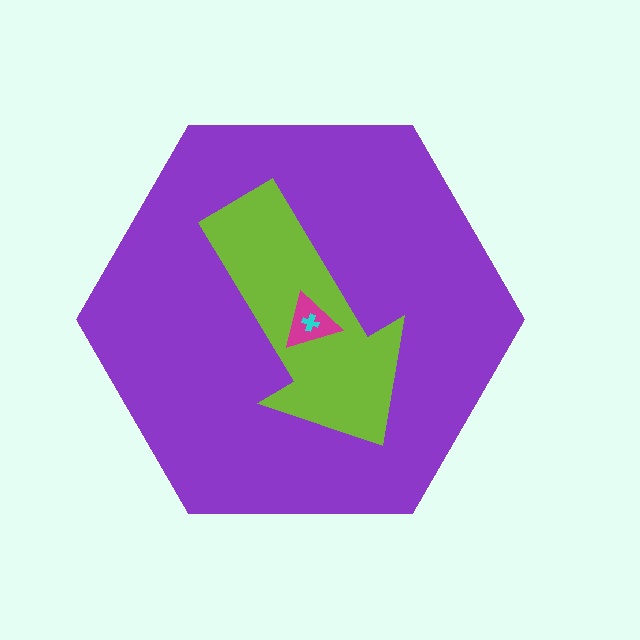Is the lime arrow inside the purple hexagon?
Yes.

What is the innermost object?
The cyan cross.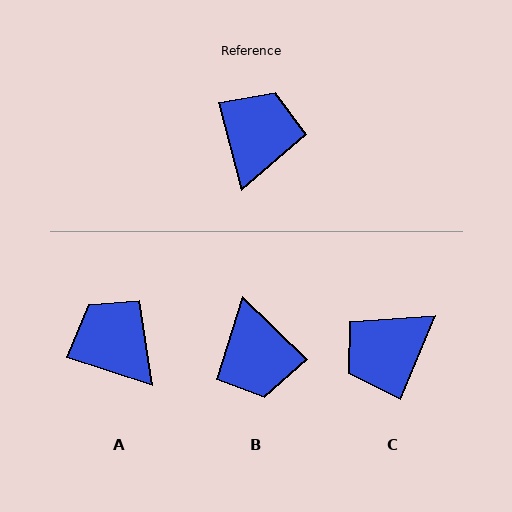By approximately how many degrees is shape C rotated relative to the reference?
Approximately 143 degrees counter-clockwise.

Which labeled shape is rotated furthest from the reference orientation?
B, about 148 degrees away.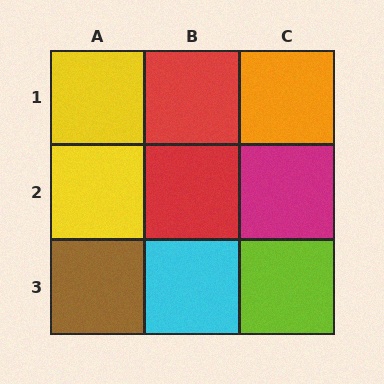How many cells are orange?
1 cell is orange.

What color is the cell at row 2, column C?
Magenta.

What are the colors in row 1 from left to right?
Yellow, red, orange.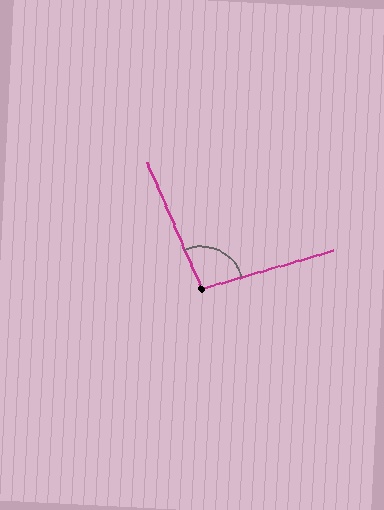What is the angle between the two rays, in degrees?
Approximately 97 degrees.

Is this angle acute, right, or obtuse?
It is obtuse.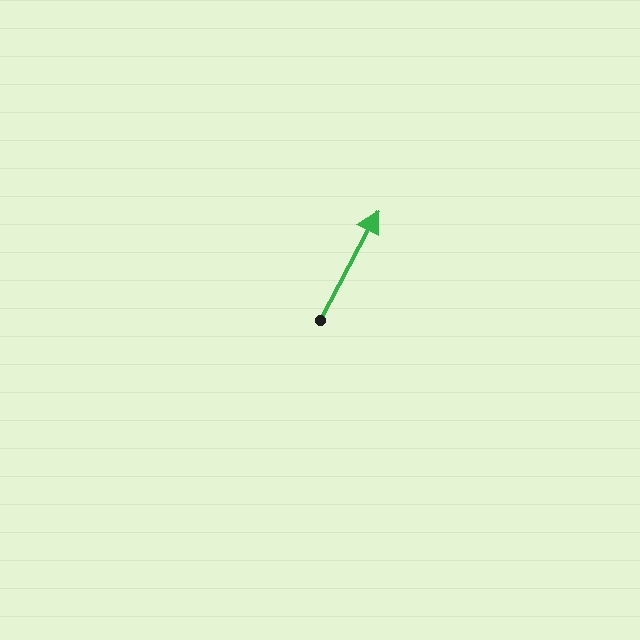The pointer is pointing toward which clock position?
Roughly 1 o'clock.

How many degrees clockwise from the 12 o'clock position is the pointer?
Approximately 28 degrees.